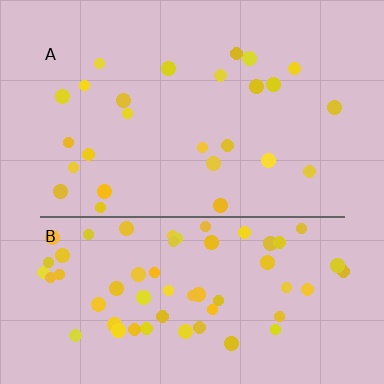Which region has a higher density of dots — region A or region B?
B (the bottom).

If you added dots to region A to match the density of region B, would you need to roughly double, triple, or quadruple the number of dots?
Approximately double.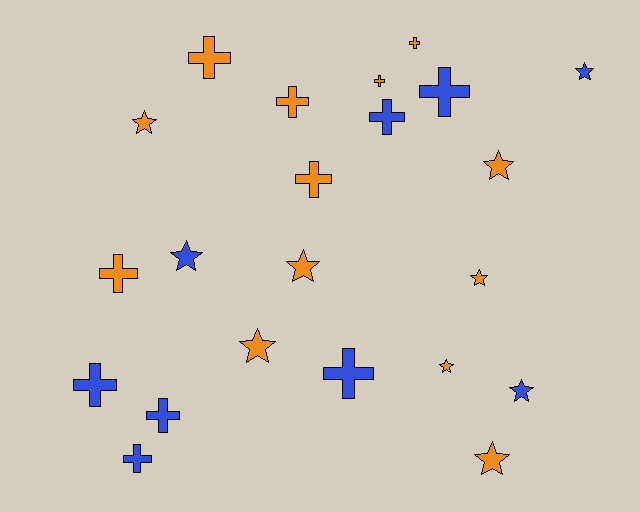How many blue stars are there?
There are 3 blue stars.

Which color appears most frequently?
Orange, with 13 objects.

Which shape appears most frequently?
Cross, with 12 objects.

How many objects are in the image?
There are 22 objects.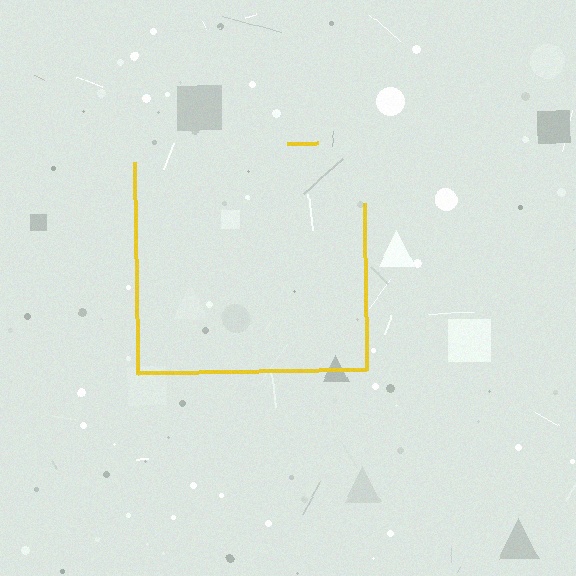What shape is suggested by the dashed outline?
The dashed outline suggests a square.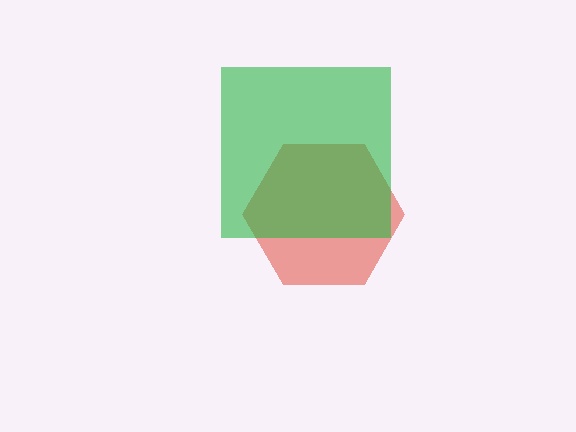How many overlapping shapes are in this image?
There are 2 overlapping shapes in the image.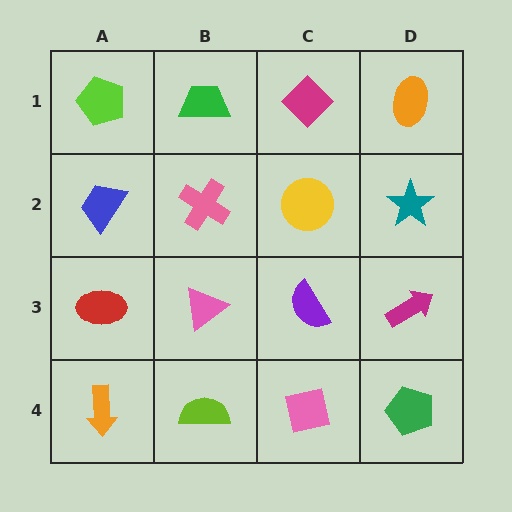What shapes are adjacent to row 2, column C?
A magenta diamond (row 1, column C), a purple semicircle (row 3, column C), a pink cross (row 2, column B), a teal star (row 2, column D).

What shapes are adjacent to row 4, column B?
A pink triangle (row 3, column B), an orange arrow (row 4, column A), a pink square (row 4, column C).